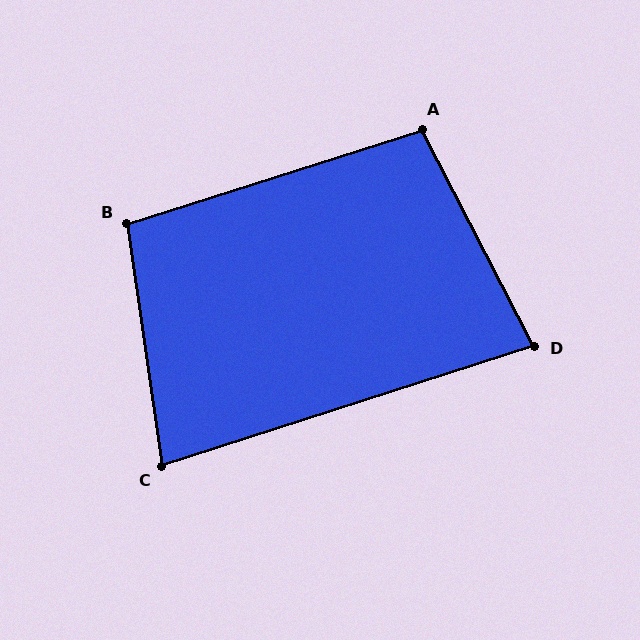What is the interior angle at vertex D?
Approximately 80 degrees (acute).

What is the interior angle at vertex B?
Approximately 100 degrees (obtuse).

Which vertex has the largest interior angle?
A, at approximately 100 degrees.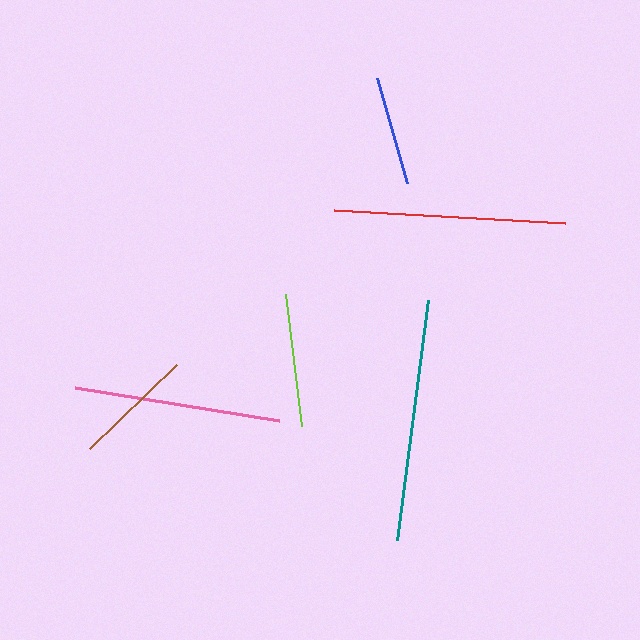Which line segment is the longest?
The teal line is the longest at approximately 241 pixels.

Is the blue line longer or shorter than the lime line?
The lime line is longer than the blue line.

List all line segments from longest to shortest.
From longest to shortest: teal, red, pink, lime, brown, blue.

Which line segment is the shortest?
The blue line is the shortest at approximately 109 pixels.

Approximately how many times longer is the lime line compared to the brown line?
The lime line is approximately 1.1 times the length of the brown line.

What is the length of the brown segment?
The brown segment is approximately 121 pixels long.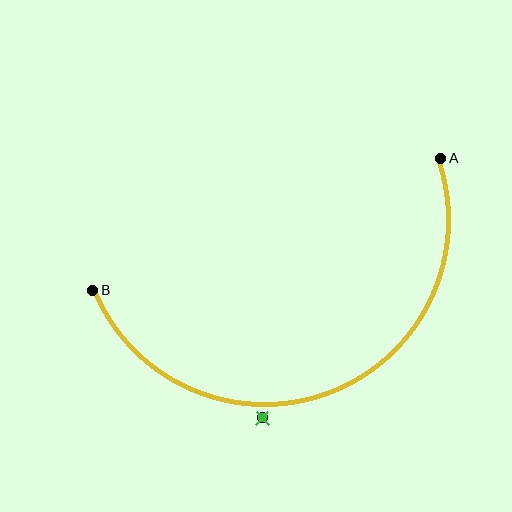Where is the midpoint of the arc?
The arc midpoint is the point on the curve farthest from the straight line joining A and B. It sits below that line.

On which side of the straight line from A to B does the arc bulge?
The arc bulges below the straight line connecting A and B.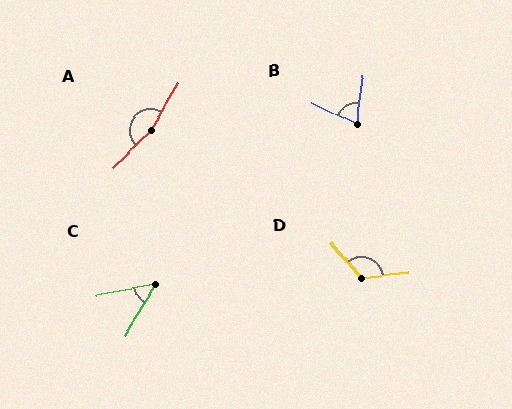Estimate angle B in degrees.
Approximately 73 degrees.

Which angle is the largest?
A, at approximately 165 degrees.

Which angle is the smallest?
C, at approximately 48 degrees.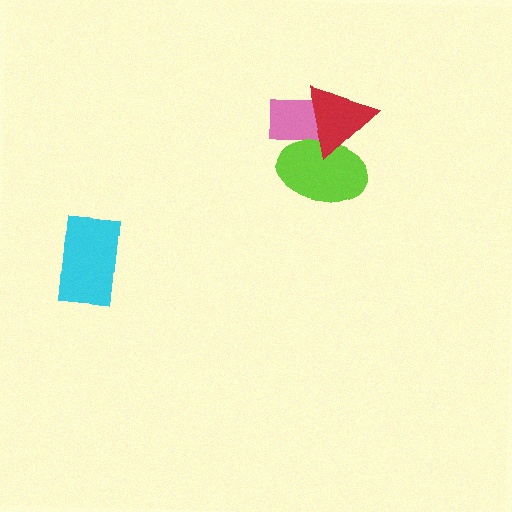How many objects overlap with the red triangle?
2 objects overlap with the red triangle.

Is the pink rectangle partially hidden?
Yes, it is partially covered by another shape.